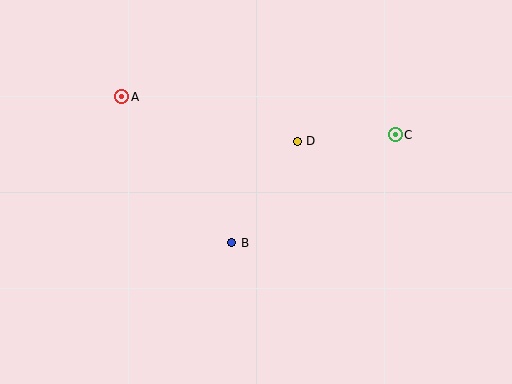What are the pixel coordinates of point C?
Point C is at (395, 135).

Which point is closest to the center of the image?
Point B at (232, 243) is closest to the center.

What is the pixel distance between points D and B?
The distance between D and B is 121 pixels.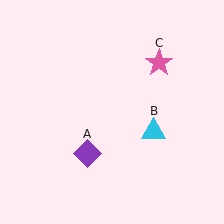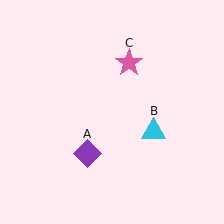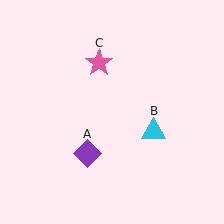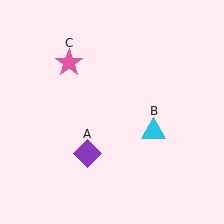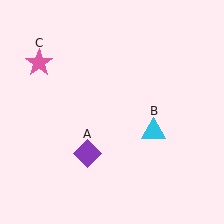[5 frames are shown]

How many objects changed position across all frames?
1 object changed position: pink star (object C).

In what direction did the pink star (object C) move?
The pink star (object C) moved left.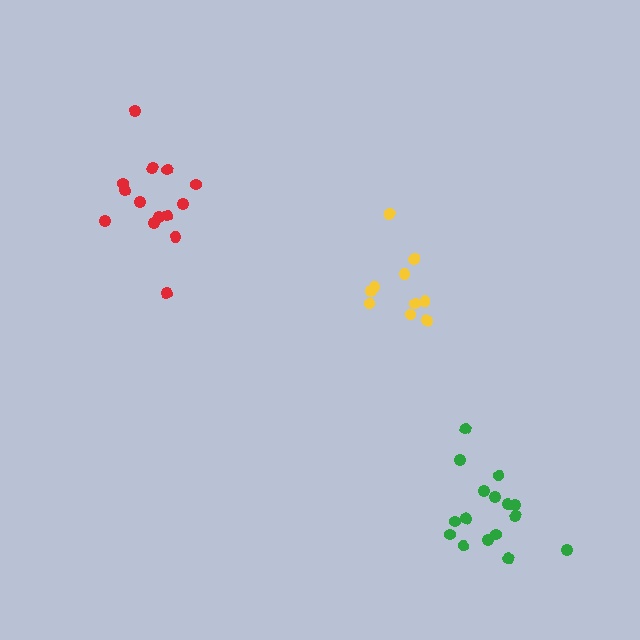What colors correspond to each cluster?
The clusters are colored: yellow, green, red.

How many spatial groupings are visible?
There are 3 spatial groupings.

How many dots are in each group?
Group 1: 10 dots, Group 2: 16 dots, Group 3: 14 dots (40 total).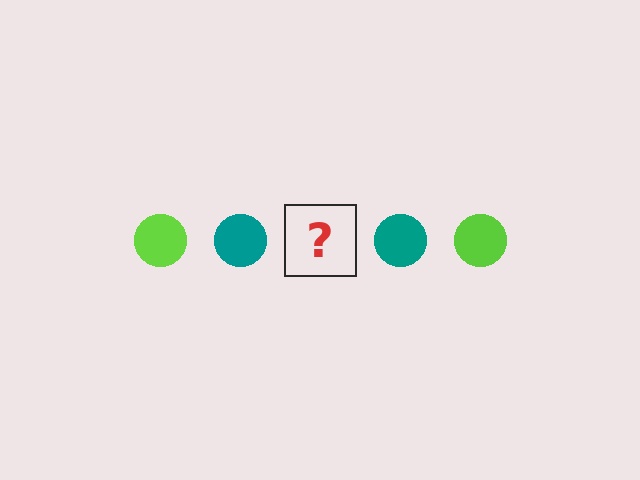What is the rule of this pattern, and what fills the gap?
The rule is that the pattern cycles through lime, teal circles. The gap should be filled with a lime circle.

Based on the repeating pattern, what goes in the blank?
The blank should be a lime circle.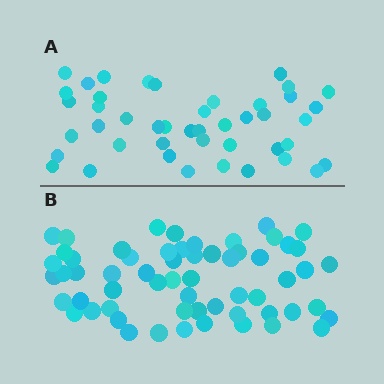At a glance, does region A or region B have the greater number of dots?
Region B (the bottom region) has more dots.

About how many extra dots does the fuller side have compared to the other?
Region B has approximately 15 more dots than region A.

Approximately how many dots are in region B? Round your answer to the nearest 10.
About 60 dots.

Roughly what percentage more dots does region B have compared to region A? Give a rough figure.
About 35% more.